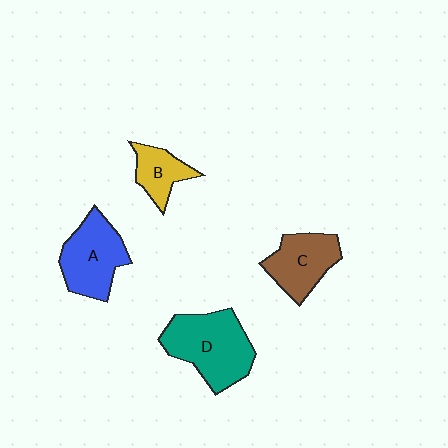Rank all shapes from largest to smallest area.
From largest to smallest: D (teal), A (blue), C (brown), B (yellow).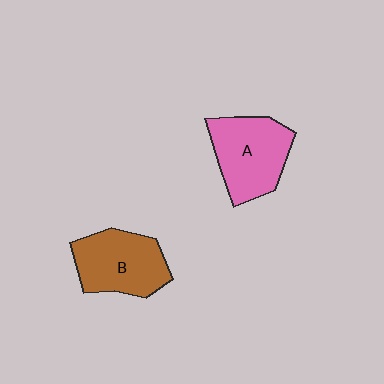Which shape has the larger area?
Shape A (pink).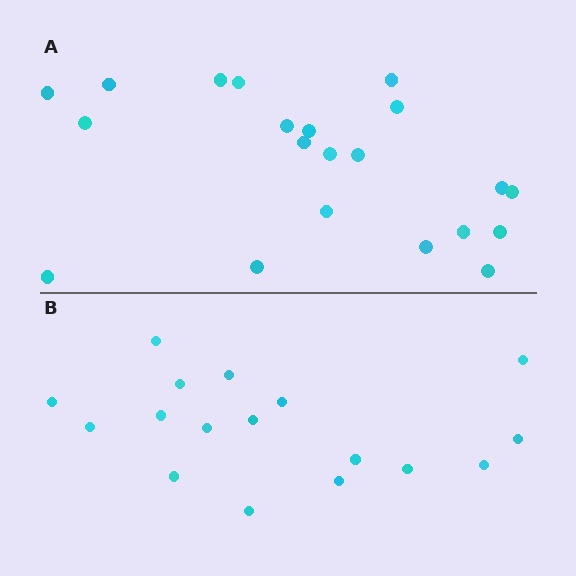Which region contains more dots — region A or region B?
Region A (the top region) has more dots.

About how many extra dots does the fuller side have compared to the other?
Region A has about 4 more dots than region B.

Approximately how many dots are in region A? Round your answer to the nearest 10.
About 20 dots. (The exact count is 21, which rounds to 20.)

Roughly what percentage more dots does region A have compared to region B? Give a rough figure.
About 25% more.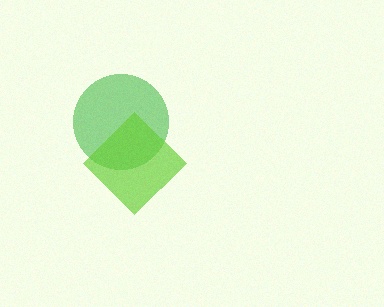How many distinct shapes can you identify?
There are 2 distinct shapes: a green circle, a lime diamond.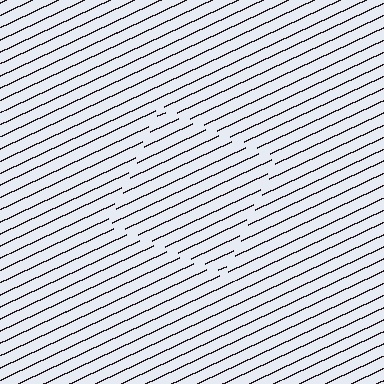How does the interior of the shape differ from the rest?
The interior of the shape contains the same grating, shifted by half a period — the contour is defined by the phase discontinuity where line-ends from the inner and outer gratings abut.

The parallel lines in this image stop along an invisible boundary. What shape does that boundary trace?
An illusory square. The interior of the shape contains the same grating, shifted by half a period — the contour is defined by the phase discontinuity where line-ends from the inner and outer gratings abut.